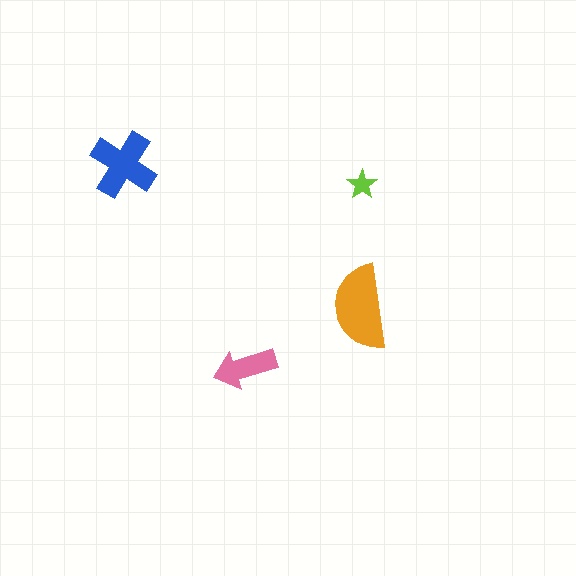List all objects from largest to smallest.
The orange semicircle, the blue cross, the pink arrow, the lime star.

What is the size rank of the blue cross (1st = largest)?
2nd.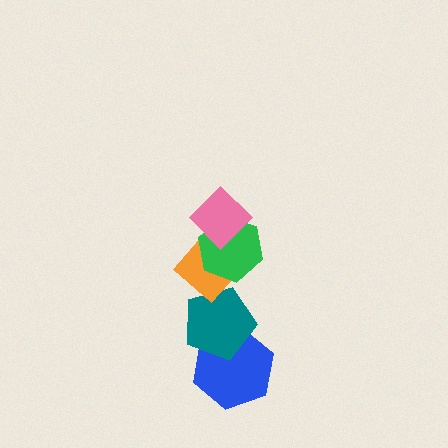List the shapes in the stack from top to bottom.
From top to bottom: the pink diamond, the green hexagon, the orange diamond, the teal pentagon, the blue hexagon.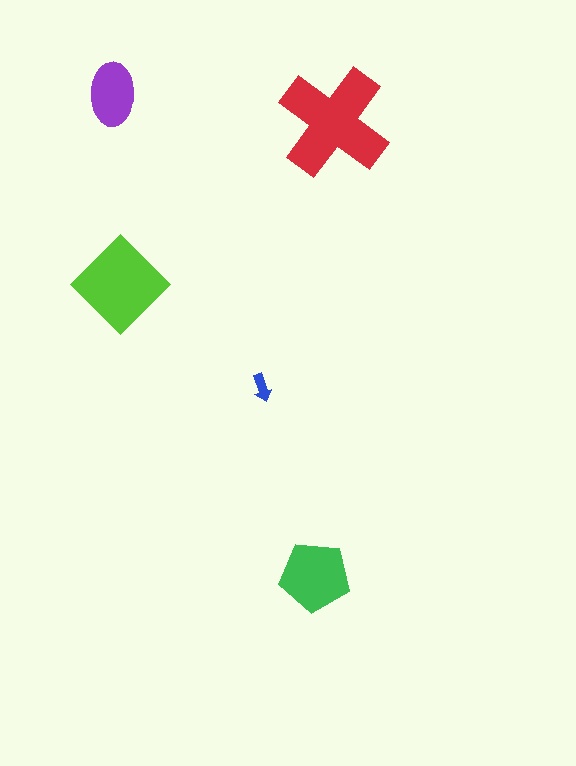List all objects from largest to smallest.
The red cross, the lime diamond, the green pentagon, the purple ellipse, the blue arrow.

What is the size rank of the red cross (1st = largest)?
1st.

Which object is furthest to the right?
The red cross is rightmost.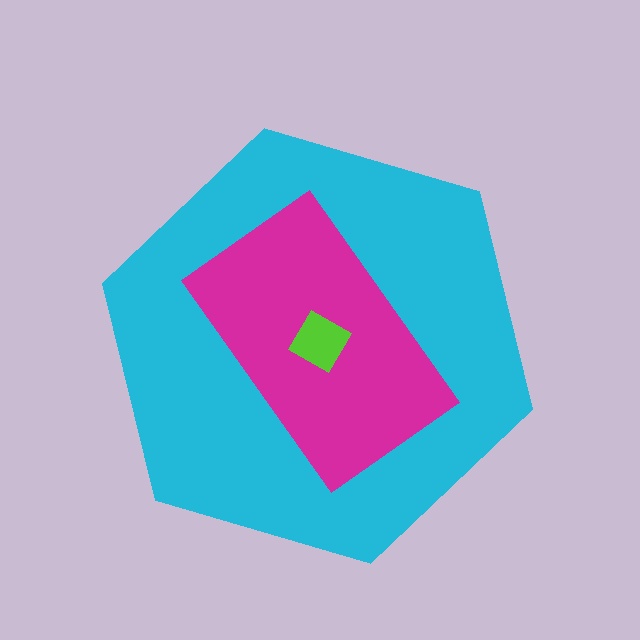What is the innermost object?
The lime diamond.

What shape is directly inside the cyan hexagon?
The magenta rectangle.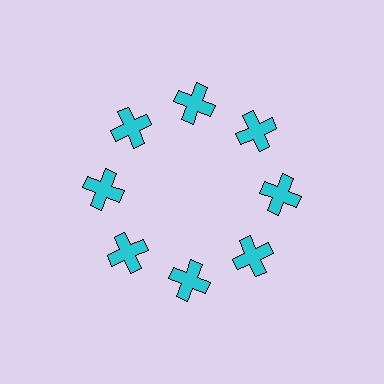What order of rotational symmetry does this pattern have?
This pattern has 8-fold rotational symmetry.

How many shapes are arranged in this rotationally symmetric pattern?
There are 8 shapes, arranged in 8 groups of 1.